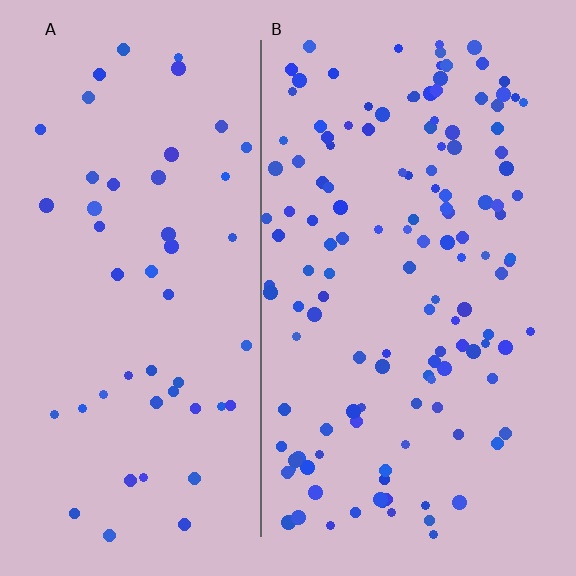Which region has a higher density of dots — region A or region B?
B (the right).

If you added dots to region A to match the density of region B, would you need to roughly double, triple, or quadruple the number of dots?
Approximately triple.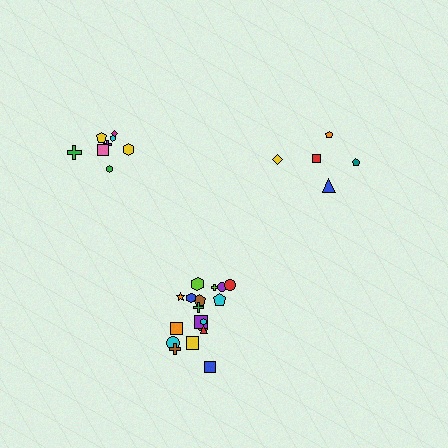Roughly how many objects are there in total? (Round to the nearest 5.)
Roughly 30 objects in total.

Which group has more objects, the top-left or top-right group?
The top-left group.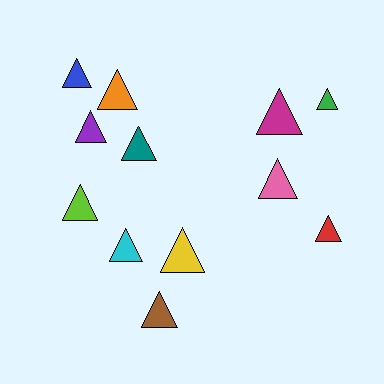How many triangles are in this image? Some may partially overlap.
There are 12 triangles.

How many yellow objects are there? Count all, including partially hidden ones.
There is 1 yellow object.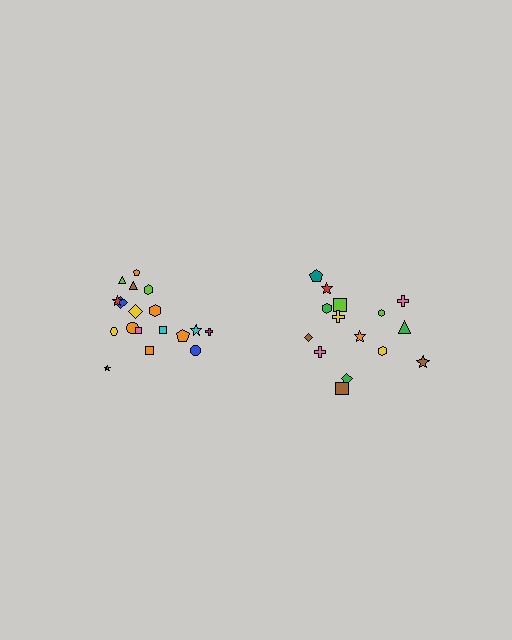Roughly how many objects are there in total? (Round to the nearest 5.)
Roughly 35 objects in total.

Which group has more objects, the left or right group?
The left group.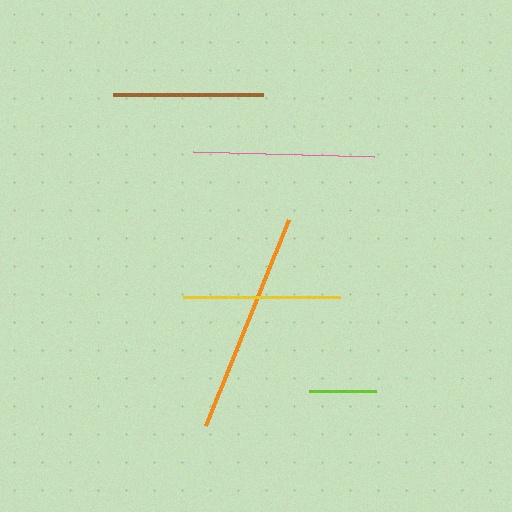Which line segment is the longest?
The orange line is the longest at approximately 221 pixels.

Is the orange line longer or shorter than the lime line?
The orange line is longer than the lime line.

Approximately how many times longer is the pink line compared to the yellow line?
The pink line is approximately 1.2 times the length of the yellow line.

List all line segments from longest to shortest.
From longest to shortest: orange, pink, yellow, brown, lime.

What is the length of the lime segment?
The lime segment is approximately 67 pixels long.